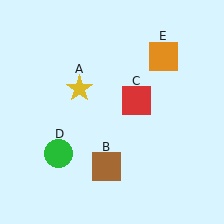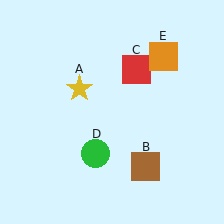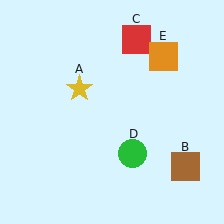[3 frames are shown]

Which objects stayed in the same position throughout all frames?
Yellow star (object A) and orange square (object E) remained stationary.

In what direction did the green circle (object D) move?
The green circle (object D) moved right.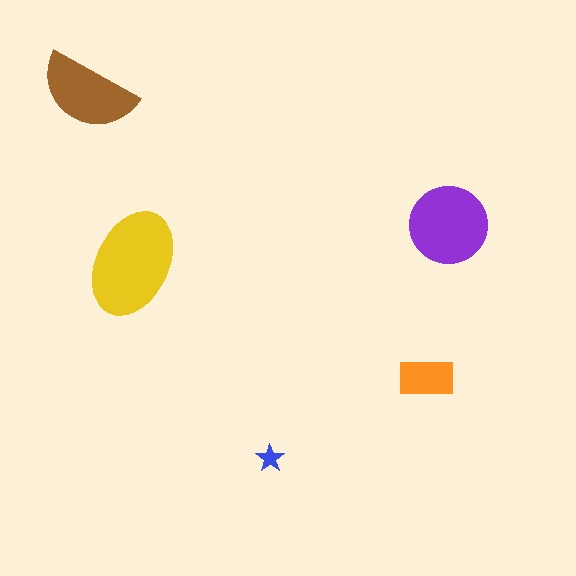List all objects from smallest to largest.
The blue star, the orange rectangle, the brown semicircle, the purple circle, the yellow ellipse.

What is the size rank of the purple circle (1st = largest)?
2nd.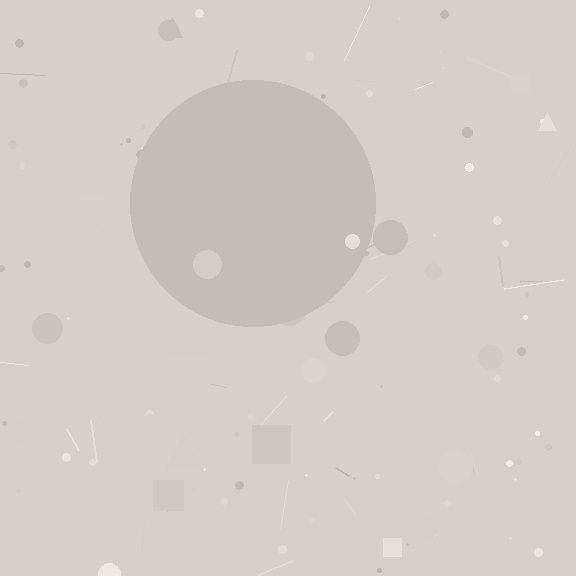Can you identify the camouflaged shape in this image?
The camouflaged shape is a circle.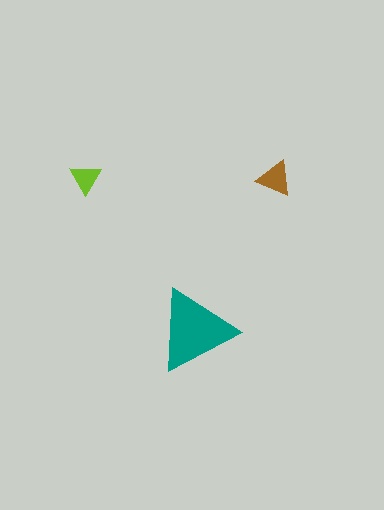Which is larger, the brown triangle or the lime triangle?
The brown one.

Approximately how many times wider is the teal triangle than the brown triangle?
About 2.5 times wider.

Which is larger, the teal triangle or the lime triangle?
The teal one.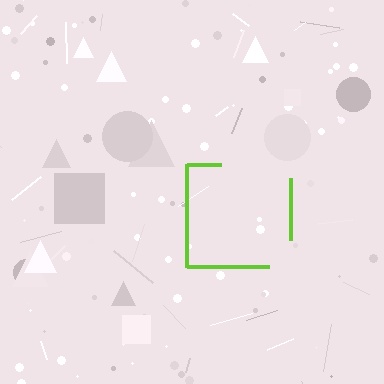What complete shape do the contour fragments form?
The contour fragments form a square.